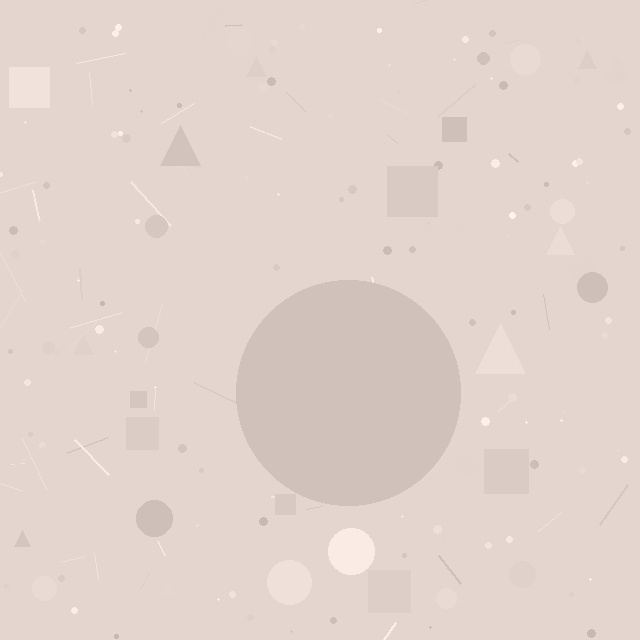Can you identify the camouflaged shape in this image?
The camouflaged shape is a circle.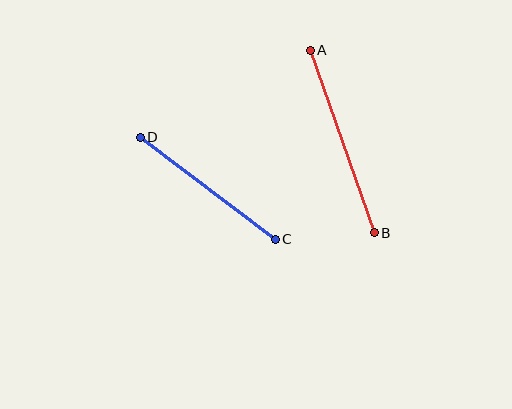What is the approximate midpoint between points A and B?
The midpoint is at approximately (342, 141) pixels.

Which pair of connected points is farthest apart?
Points A and B are farthest apart.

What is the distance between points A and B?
The distance is approximately 193 pixels.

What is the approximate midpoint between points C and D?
The midpoint is at approximately (208, 188) pixels.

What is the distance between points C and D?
The distance is approximately 169 pixels.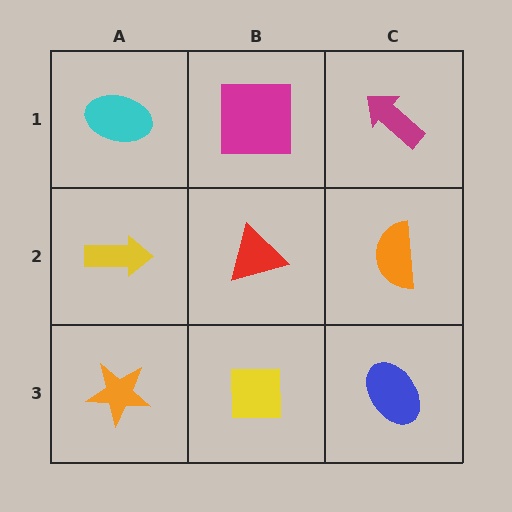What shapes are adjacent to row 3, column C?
An orange semicircle (row 2, column C), a yellow square (row 3, column B).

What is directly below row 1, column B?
A red triangle.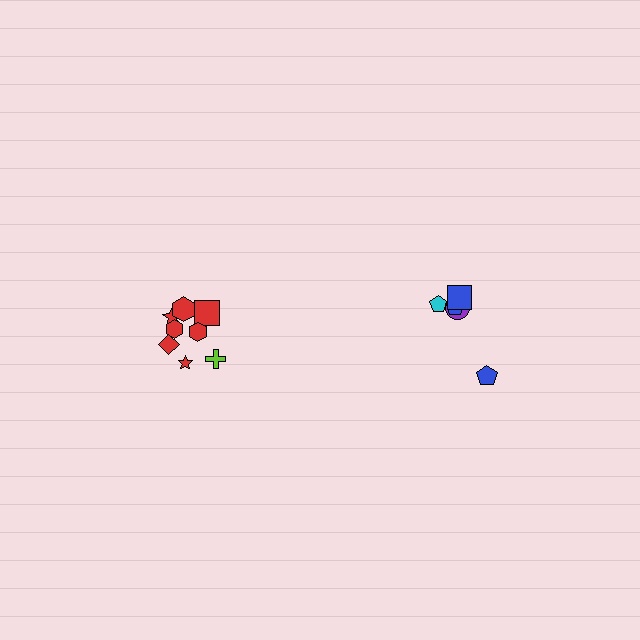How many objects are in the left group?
There are 8 objects.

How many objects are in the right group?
There are 5 objects.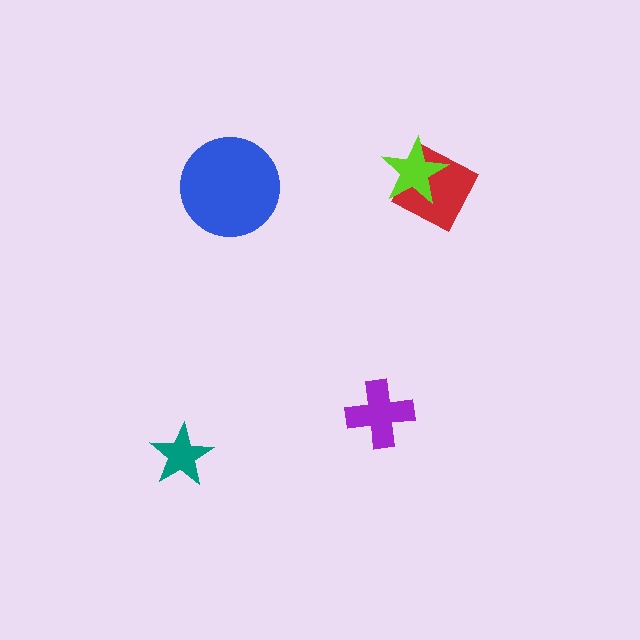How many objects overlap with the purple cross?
0 objects overlap with the purple cross.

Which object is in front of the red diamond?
The lime star is in front of the red diamond.